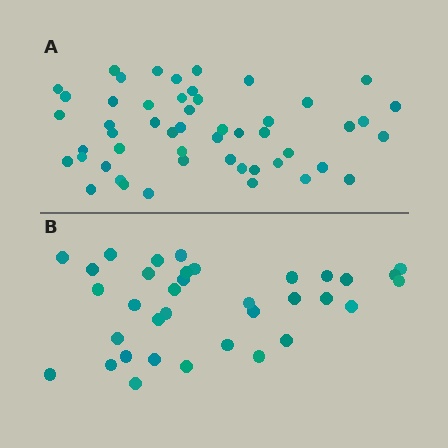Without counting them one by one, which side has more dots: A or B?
Region A (the top region) has more dots.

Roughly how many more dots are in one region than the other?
Region A has approximately 15 more dots than region B.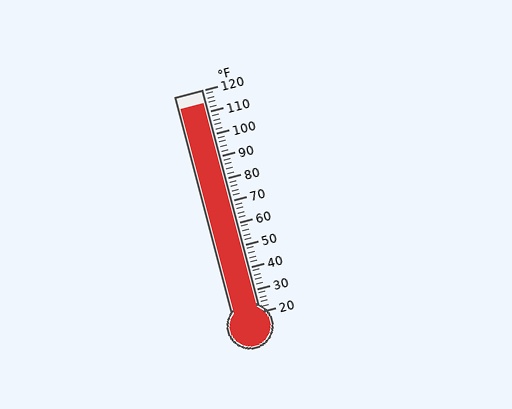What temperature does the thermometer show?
The thermometer shows approximately 114°F.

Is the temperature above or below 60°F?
The temperature is above 60°F.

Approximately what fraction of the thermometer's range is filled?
The thermometer is filled to approximately 95% of its range.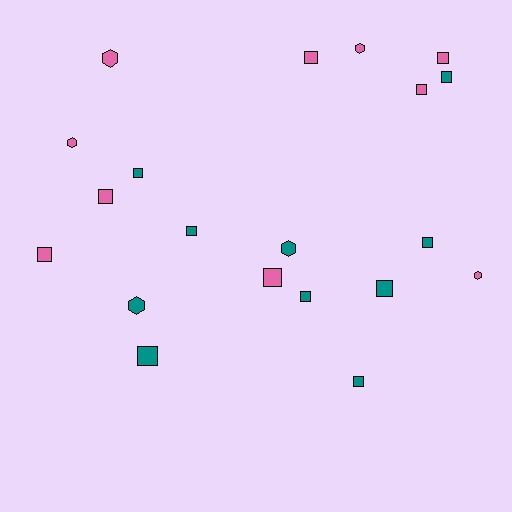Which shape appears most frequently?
Square, with 14 objects.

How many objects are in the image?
There are 20 objects.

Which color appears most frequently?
Pink, with 10 objects.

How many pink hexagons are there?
There are 4 pink hexagons.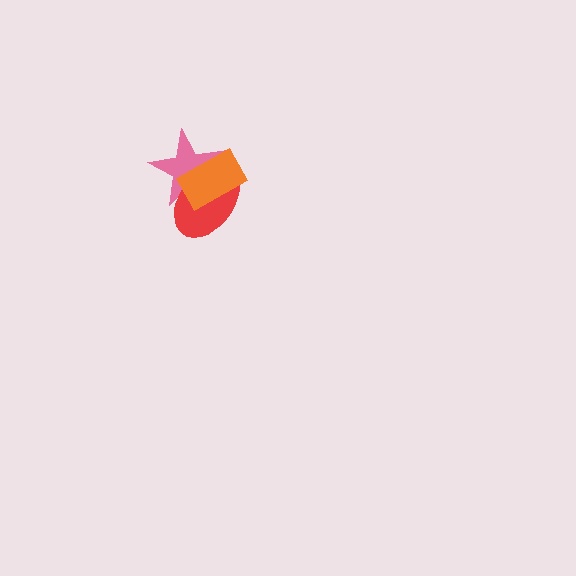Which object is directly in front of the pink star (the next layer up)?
The red ellipse is directly in front of the pink star.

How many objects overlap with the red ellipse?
2 objects overlap with the red ellipse.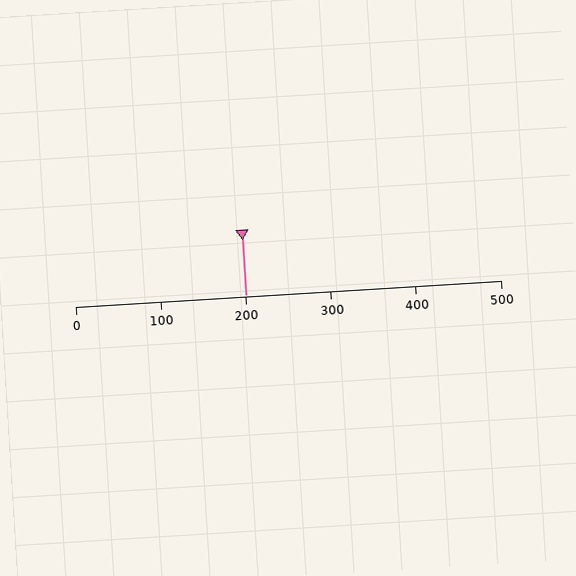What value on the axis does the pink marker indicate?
The marker indicates approximately 200.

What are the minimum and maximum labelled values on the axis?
The axis runs from 0 to 500.